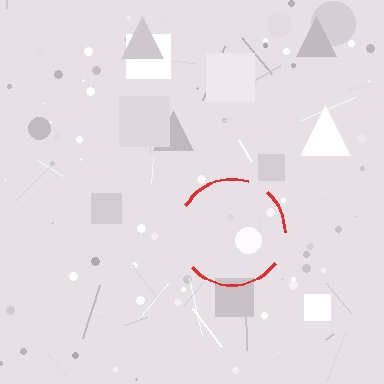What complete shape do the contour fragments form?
The contour fragments form a circle.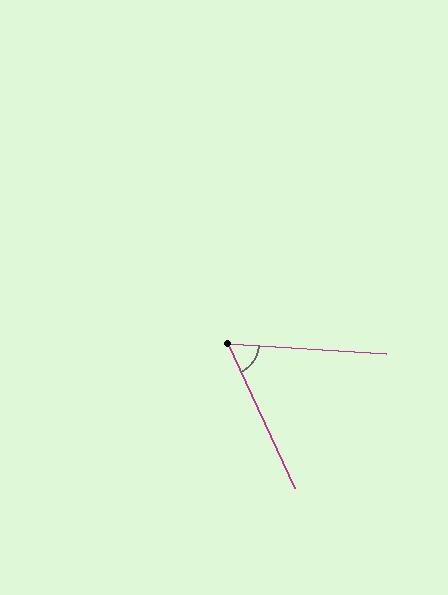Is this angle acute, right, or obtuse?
It is acute.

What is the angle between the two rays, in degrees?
Approximately 62 degrees.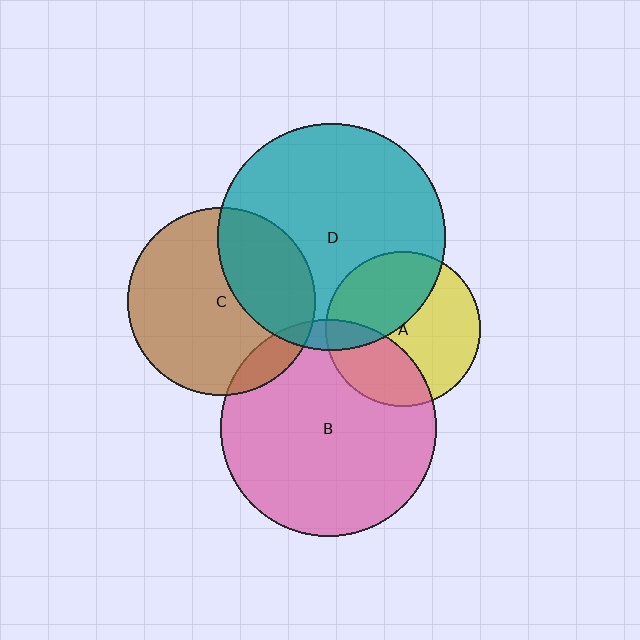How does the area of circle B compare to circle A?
Approximately 2.0 times.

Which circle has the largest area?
Circle D (teal).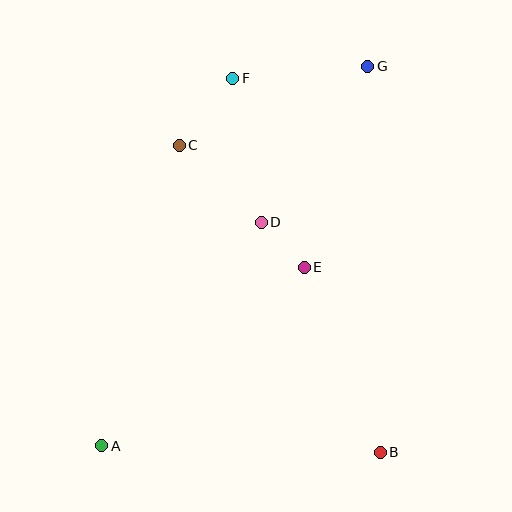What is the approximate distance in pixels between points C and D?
The distance between C and D is approximately 112 pixels.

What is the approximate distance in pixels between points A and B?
The distance between A and B is approximately 278 pixels.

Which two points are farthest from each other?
Points A and G are farthest from each other.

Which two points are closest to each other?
Points D and E are closest to each other.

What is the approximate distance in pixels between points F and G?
The distance between F and G is approximately 136 pixels.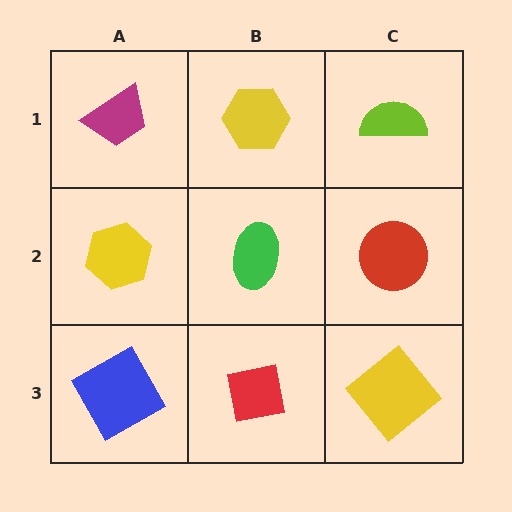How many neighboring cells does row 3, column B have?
3.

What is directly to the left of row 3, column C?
A red square.